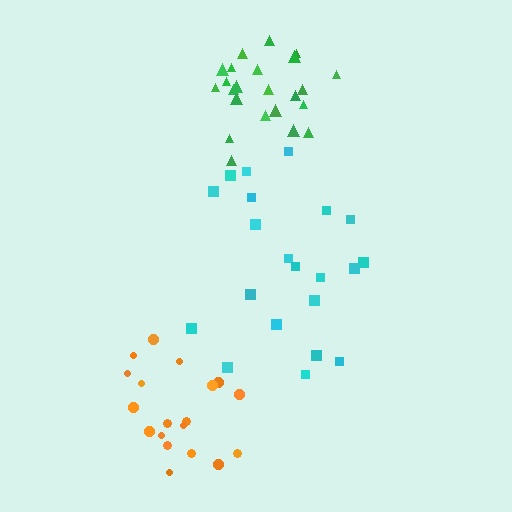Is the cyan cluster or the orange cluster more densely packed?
Orange.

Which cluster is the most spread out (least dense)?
Cyan.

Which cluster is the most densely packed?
Green.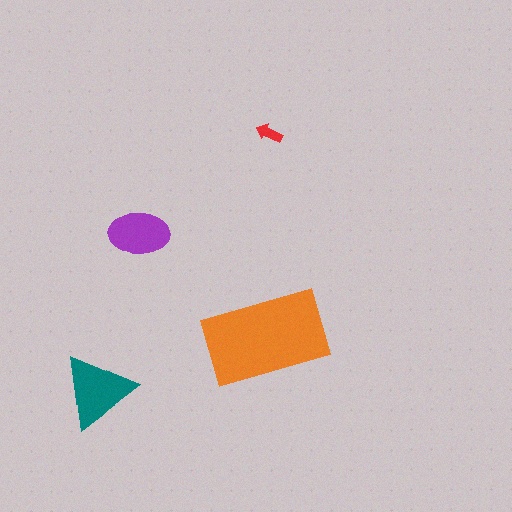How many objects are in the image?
There are 4 objects in the image.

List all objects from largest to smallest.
The orange rectangle, the teal triangle, the purple ellipse, the red arrow.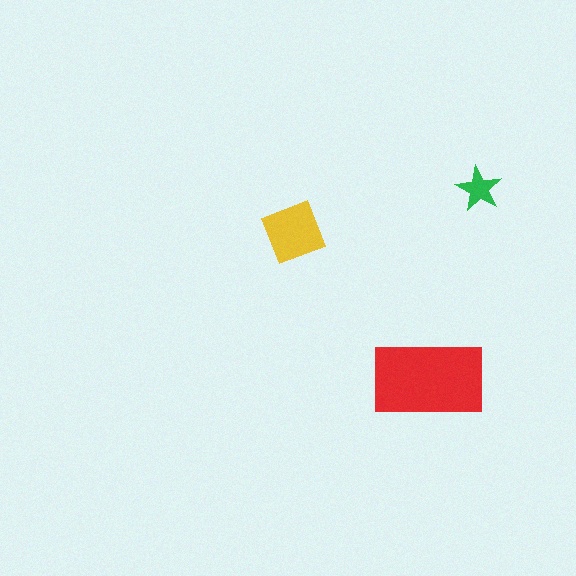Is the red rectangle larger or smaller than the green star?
Larger.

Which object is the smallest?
The green star.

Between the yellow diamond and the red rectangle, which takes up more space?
The red rectangle.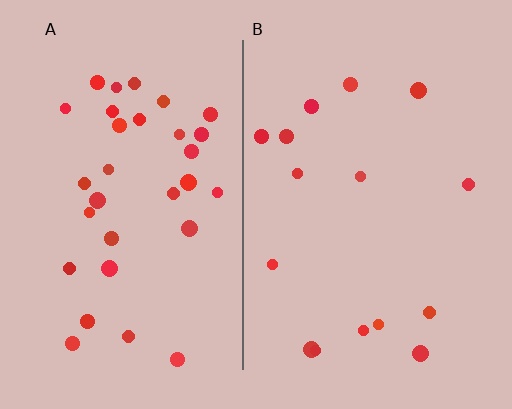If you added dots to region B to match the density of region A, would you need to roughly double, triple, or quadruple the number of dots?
Approximately double.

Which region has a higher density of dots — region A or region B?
A (the left).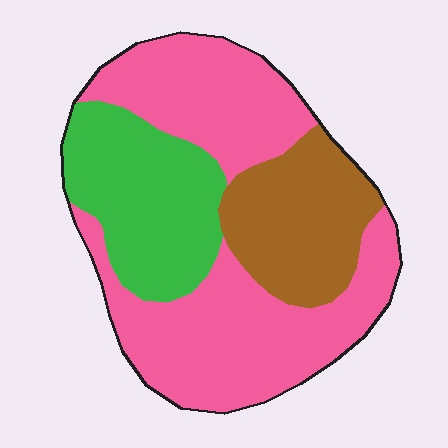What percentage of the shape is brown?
Brown takes up about one fifth (1/5) of the shape.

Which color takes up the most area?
Pink, at roughly 55%.